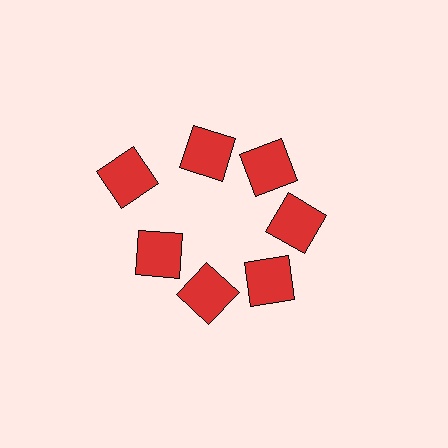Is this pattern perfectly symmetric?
No. The 7 red squares are arranged in a ring, but one element near the 10 o'clock position is pushed outward from the center, breaking the 7-fold rotational symmetry.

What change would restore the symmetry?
The symmetry would be restored by moving it inward, back onto the ring so that all 7 squares sit at equal angles and equal distance from the center.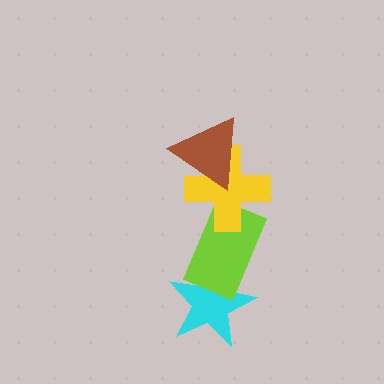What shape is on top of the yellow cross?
The brown triangle is on top of the yellow cross.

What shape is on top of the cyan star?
The lime rectangle is on top of the cyan star.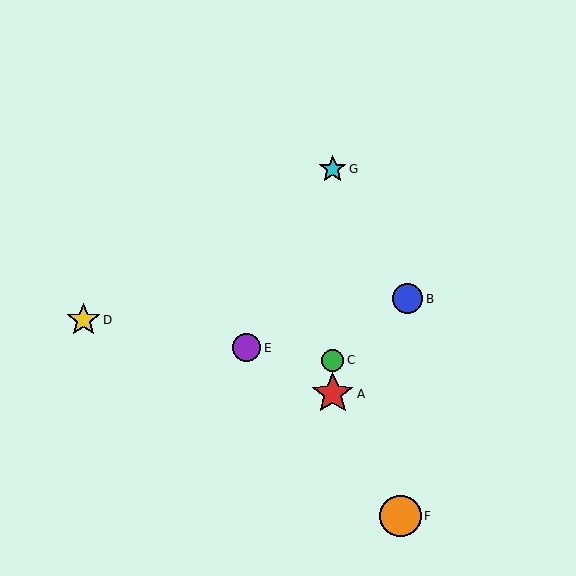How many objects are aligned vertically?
3 objects (A, C, G) are aligned vertically.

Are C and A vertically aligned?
Yes, both are at x≈333.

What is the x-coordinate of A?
Object A is at x≈333.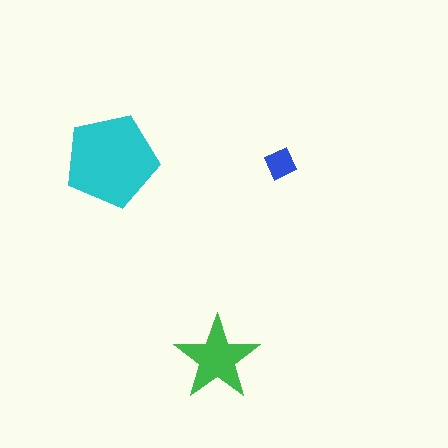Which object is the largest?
The cyan pentagon.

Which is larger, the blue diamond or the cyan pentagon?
The cyan pentagon.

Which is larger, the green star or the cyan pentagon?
The cyan pentagon.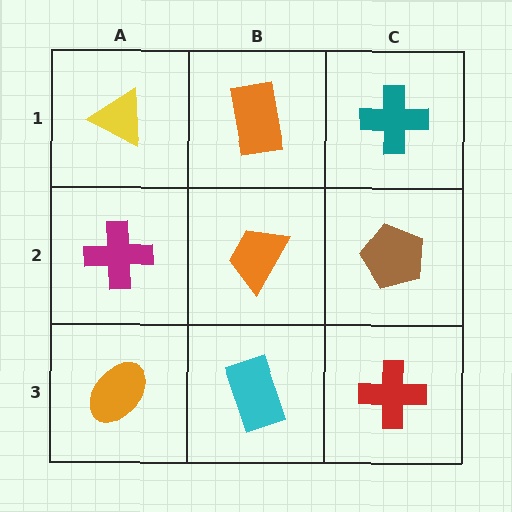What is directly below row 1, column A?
A magenta cross.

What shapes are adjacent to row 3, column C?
A brown pentagon (row 2, column C), a cyan rectangle (row 3, column B).